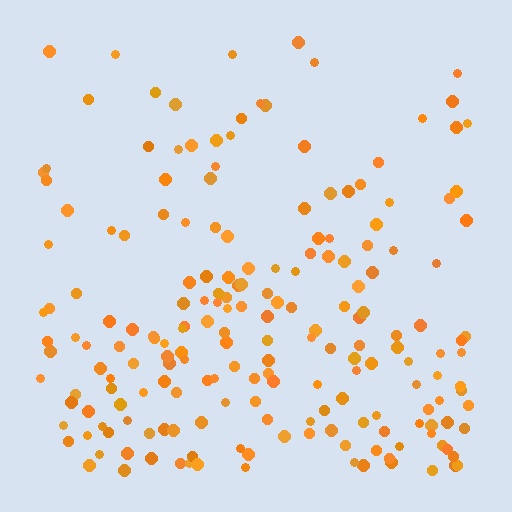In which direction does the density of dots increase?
From top to bottom, with the bottom side densest.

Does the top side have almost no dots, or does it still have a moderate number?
Still a moderate number, just noticeably fewer than the bottom.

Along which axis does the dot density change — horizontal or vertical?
Vertical.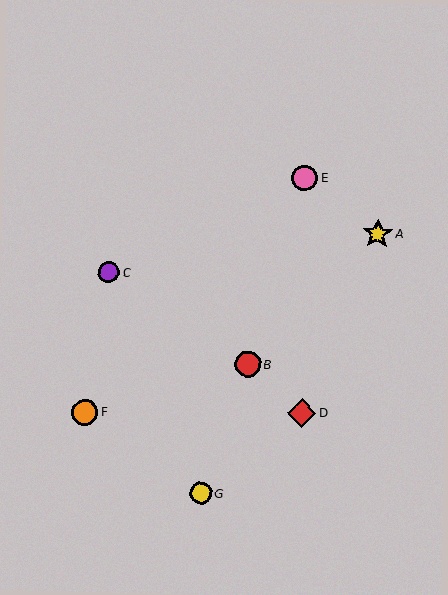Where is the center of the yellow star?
The center of the yellow star is at (378, 234).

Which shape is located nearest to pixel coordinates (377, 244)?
The yellow star (labeled A) at (378, 234) is nearest to that location.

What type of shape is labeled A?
Shape A is a yellow star.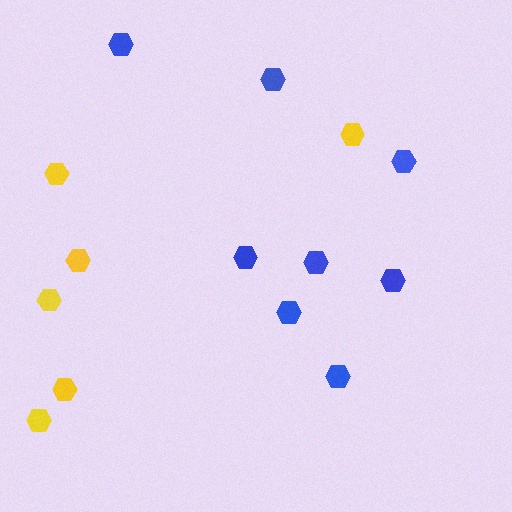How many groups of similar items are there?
There are 2 groups: one group of yellow hexagons (6) and one group of blue hexagons (8).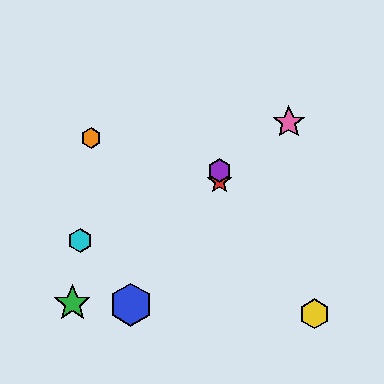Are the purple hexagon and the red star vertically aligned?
Yes, both are at x≈220.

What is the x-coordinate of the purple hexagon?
The purple hexagon is at x≈220.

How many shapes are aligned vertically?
2 shapes (the red star, the purple hexagon) are aligned vertically.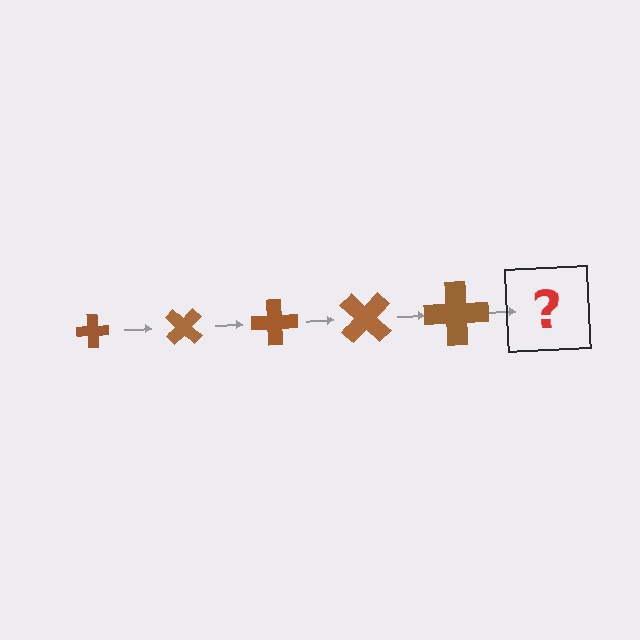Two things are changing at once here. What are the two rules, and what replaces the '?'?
The two rules are that the cross grows larger each step and it rotates 45 degrees each step. The '?' should be a cross, larger than the previous one and rotated 225 degrees from the start.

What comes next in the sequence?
The next element should be a cross, larger than the previous one and rotated 225 degrees from the start.